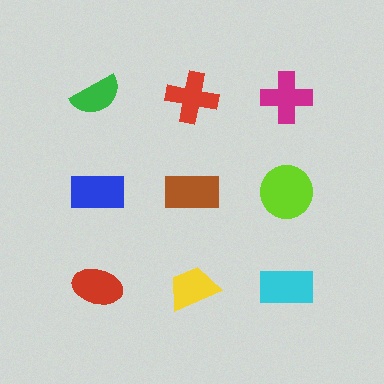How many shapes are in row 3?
3 shapes.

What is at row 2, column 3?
A lime circle.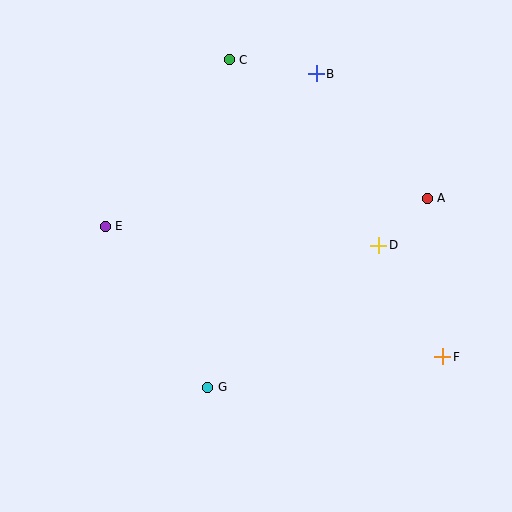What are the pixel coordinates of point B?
Point B is at (316, 74).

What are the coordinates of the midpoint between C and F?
The midpoint between C and F is at (336, 208).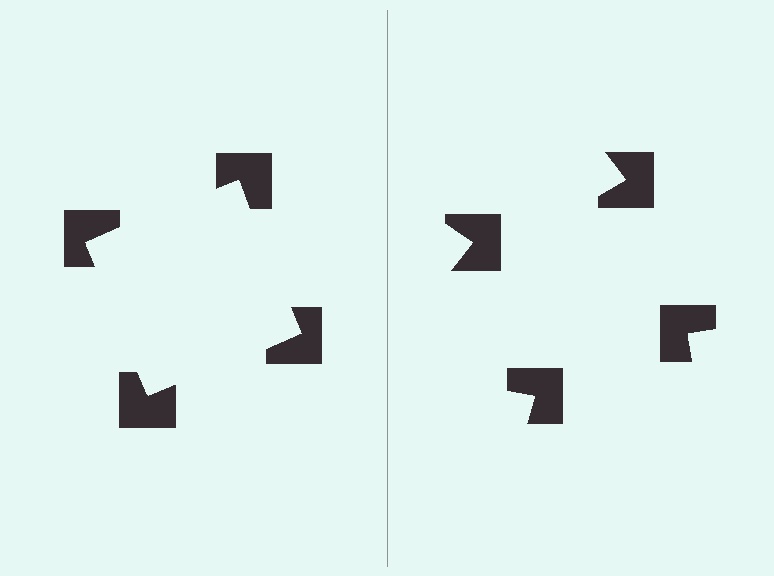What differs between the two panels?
The notched squares are positioned identically on both sides; only the wedge orientations differ. On the left they align to a square; on the right they are misaligned.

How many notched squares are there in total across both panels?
8 — 4 on each side.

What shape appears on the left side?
An illusory square.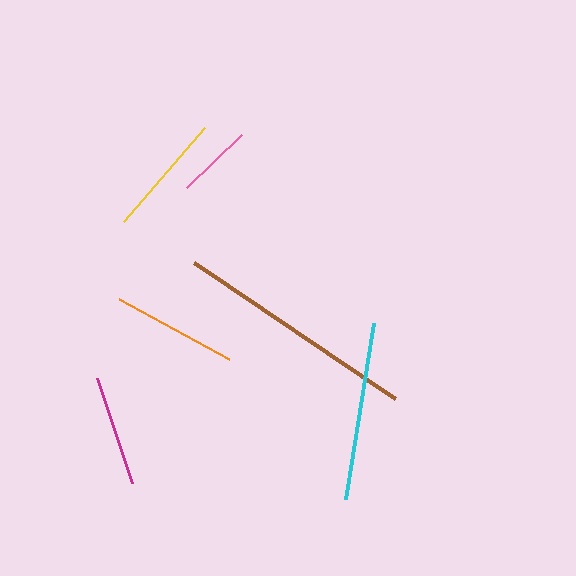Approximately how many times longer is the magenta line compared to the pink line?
The magenta line is approximately 1.5 times the length of the pink line.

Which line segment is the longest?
The brown line is the longest at approximately 243 pixels.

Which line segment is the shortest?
The pink line is the shortest at approximately 76 pixels.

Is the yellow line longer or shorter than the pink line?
The yellow line is longer than the pink line.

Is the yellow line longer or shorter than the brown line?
The brown line is longer than the yellow line.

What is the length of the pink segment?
The pink segment is approximately 76 pixels long.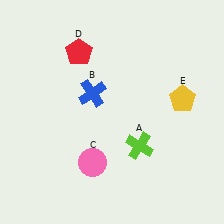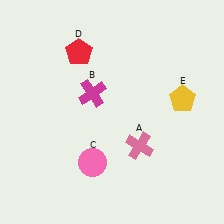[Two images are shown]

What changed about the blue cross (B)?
In Image 1, B is blue. In Image 2, it changed to magenta.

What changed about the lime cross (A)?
In Image 1, A is lime. In Image 2, it changed to pink.